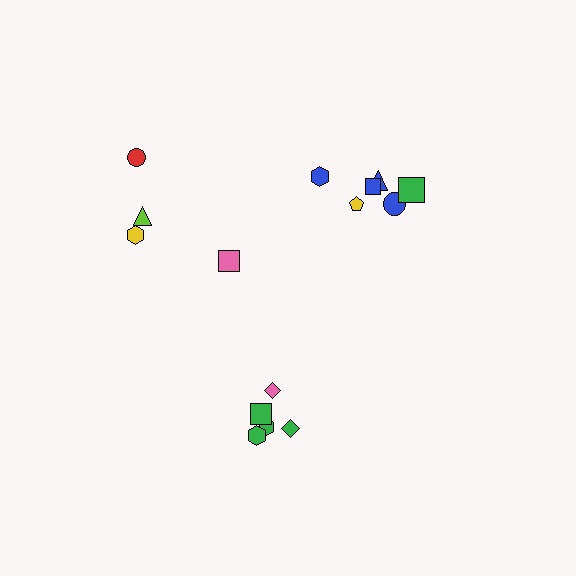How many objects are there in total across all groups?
There are 15 objects.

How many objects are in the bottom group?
There are 5 objects.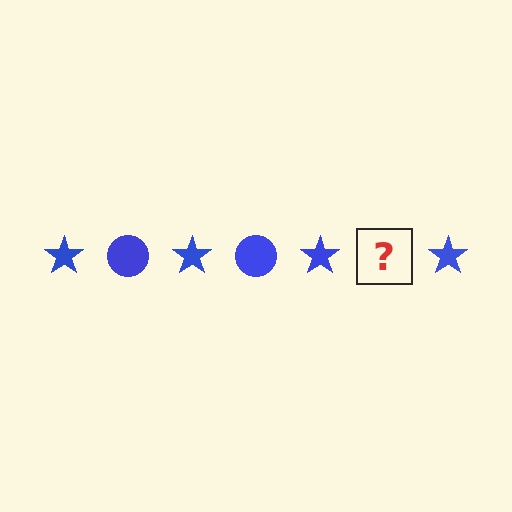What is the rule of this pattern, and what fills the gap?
The rule is that the pattern cycles through star, circle shapes in blue. The gap should be filled with a blue circle.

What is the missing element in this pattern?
The missing element is a blue circle.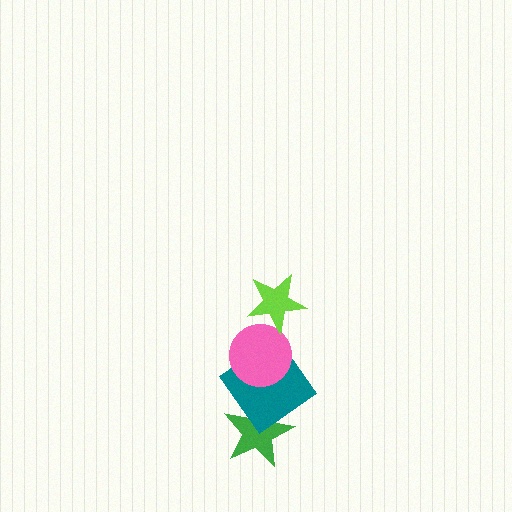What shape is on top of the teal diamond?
The pink circle is on top of the teal diamond.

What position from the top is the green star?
The green star is 4th from the top.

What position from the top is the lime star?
The lime star is 1st from the top.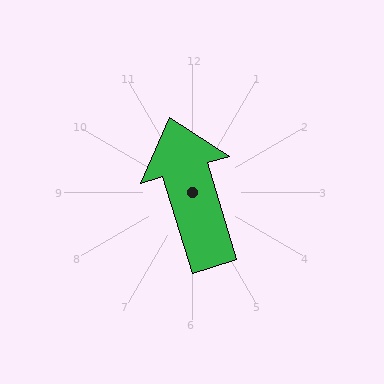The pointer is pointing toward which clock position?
Roughly 11 o'clock.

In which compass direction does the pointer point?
North.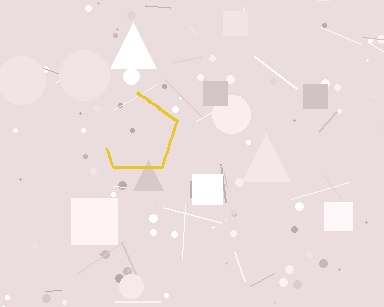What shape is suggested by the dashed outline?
The dashed outline suggests a pentagon.